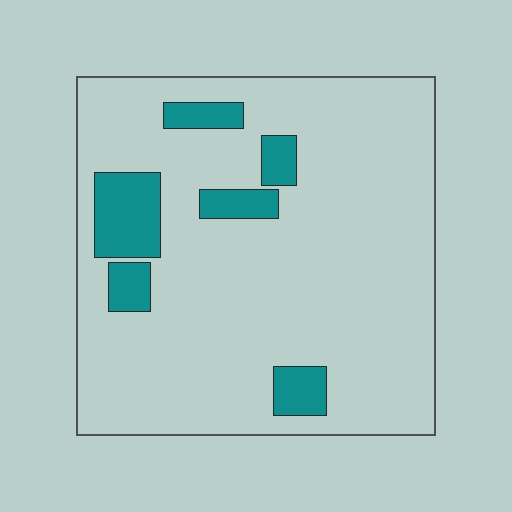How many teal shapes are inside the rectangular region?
6.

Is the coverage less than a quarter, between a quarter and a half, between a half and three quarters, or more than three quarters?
Less than a quarter.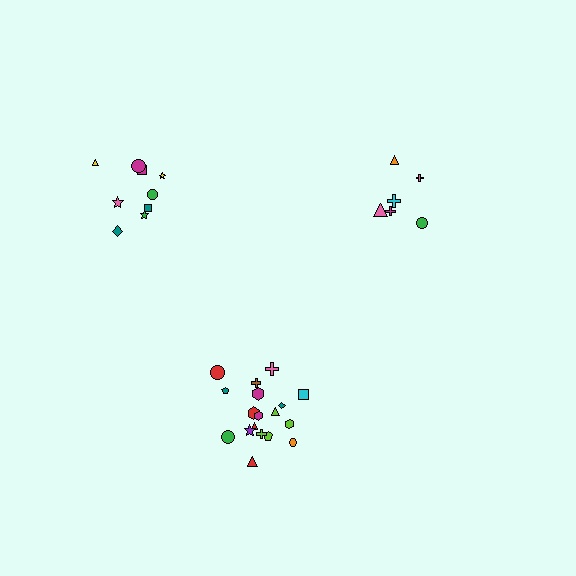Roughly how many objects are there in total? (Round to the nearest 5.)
Roughly 35 objects in total.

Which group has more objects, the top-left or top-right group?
The top-left group.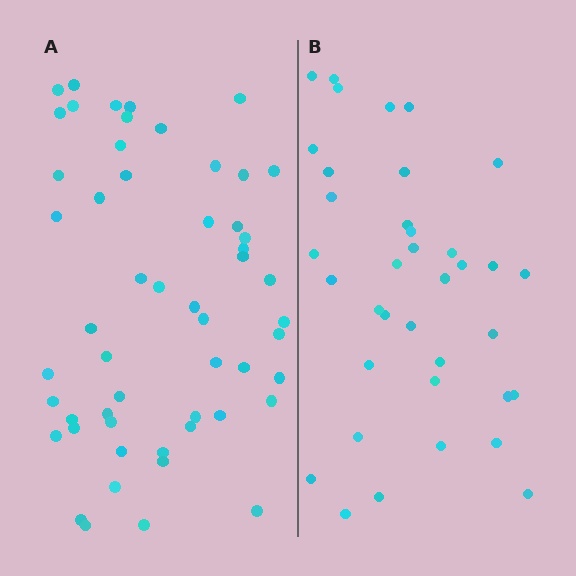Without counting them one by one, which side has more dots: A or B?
Region A (the left region) has more dots.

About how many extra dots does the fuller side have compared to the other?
Region A has approximately 15 more dots than region B.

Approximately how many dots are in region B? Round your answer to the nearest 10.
About 40 dots. (The exact count is 37, which rounds to 40.)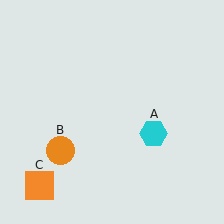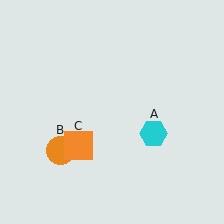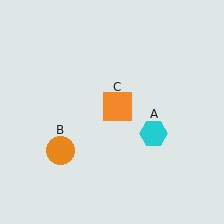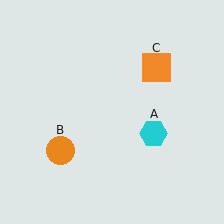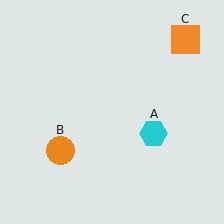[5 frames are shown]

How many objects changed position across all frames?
1 object changed position: orange square (object C).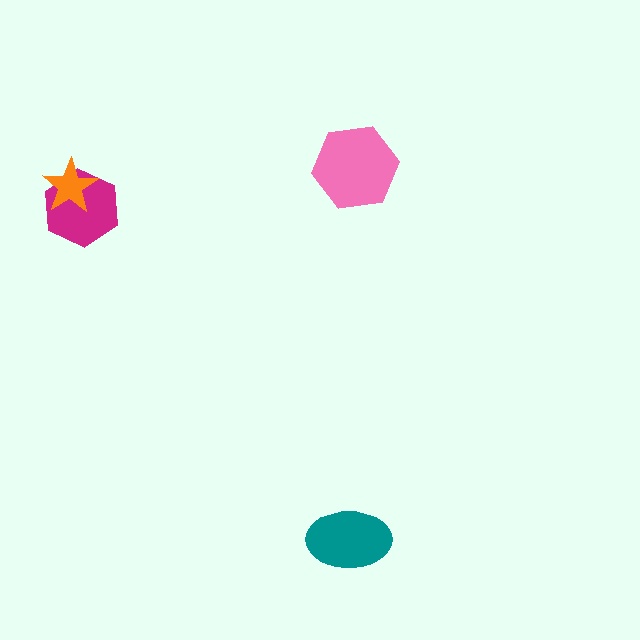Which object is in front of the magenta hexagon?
The orange star is in front of the magenta hexagon.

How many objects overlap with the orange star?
1 object overlaps with the orange star.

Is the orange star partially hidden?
No, no other shape covers it.